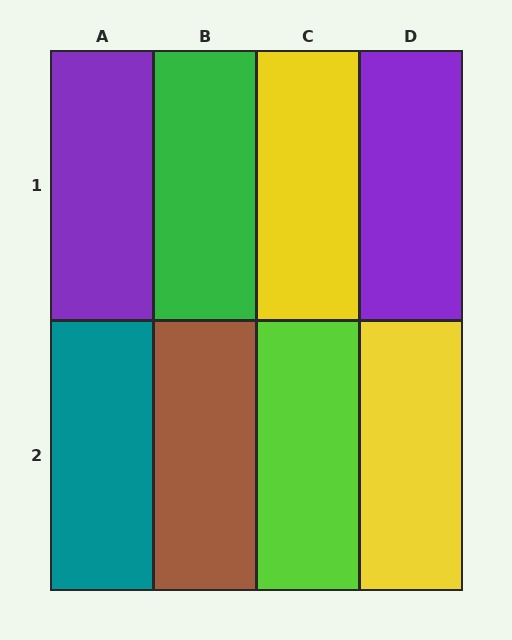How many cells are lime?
1 cell is lime.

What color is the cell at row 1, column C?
Yellow.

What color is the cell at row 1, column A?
Purple.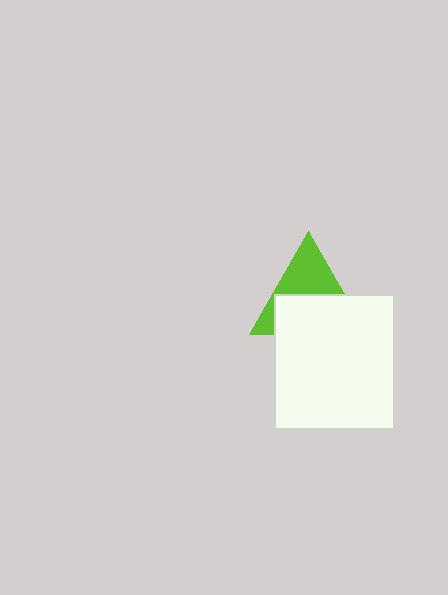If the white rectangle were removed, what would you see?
You would see the complete lime triangle.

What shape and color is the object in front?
The object in front is a white rectangle.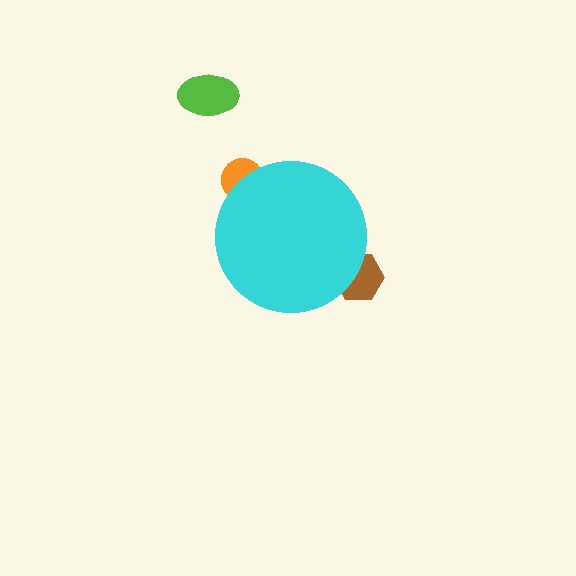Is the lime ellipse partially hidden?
No, the lime ellipse is fully visible.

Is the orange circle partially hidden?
Yes, the orange circle is partially hidden behind the cyan circle.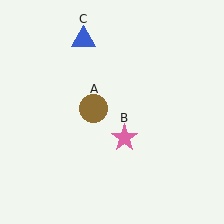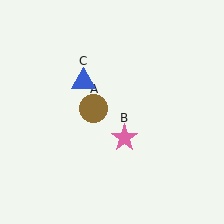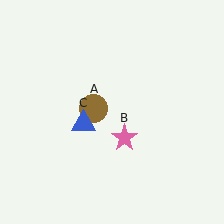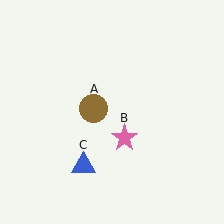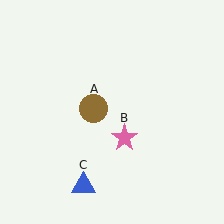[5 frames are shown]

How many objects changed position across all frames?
1 object changed position: blue triangle (object C).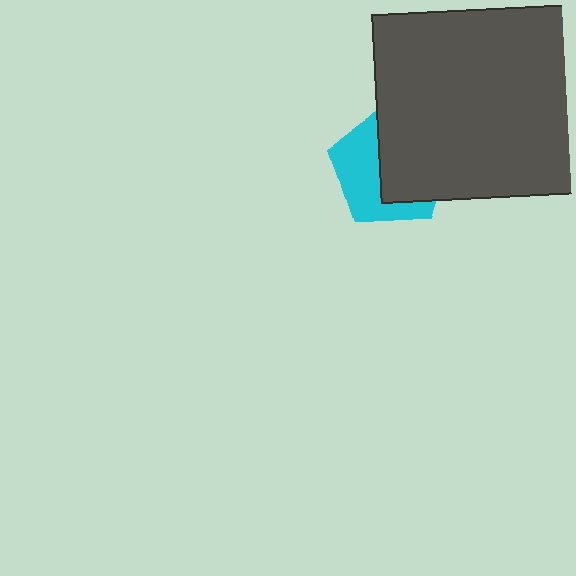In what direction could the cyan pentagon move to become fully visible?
The cyan pentagon could move left. That would shift it out from behind the dark gray rectangle entirely.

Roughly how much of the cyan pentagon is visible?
About half of it is visible (roughly 46%).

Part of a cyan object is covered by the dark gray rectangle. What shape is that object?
It is a pentagon.